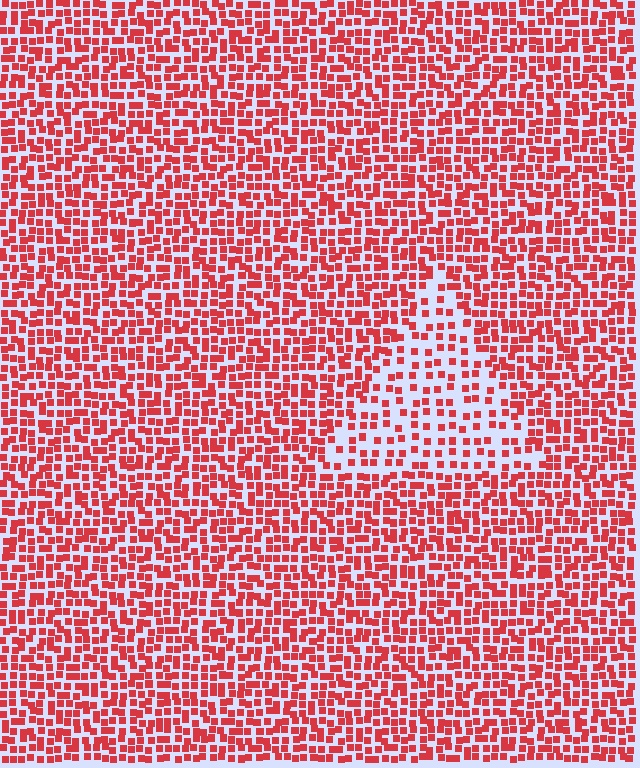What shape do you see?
I see a triangle.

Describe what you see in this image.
The image contains small red elements arranged at two different densities. A triangle-shaped region is visible where the elements are less densely packed than the surrounding area.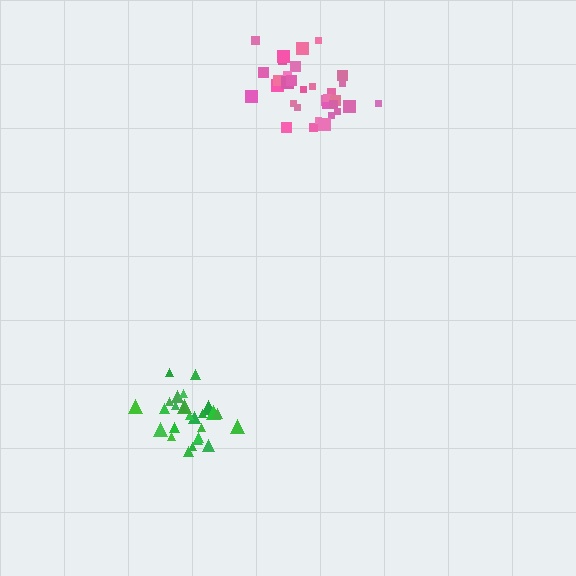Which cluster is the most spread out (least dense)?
Pink.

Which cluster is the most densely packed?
Green.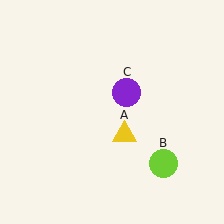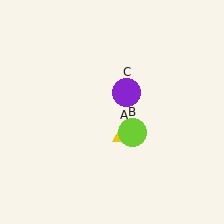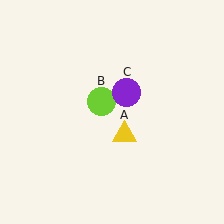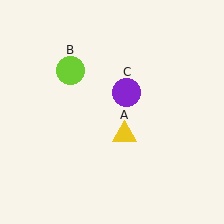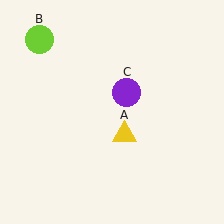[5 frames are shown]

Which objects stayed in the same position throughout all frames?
Yellow triangle (object A) and purple circle (object C) remained stationary.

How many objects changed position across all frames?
1 object changed position: lime circle (object B).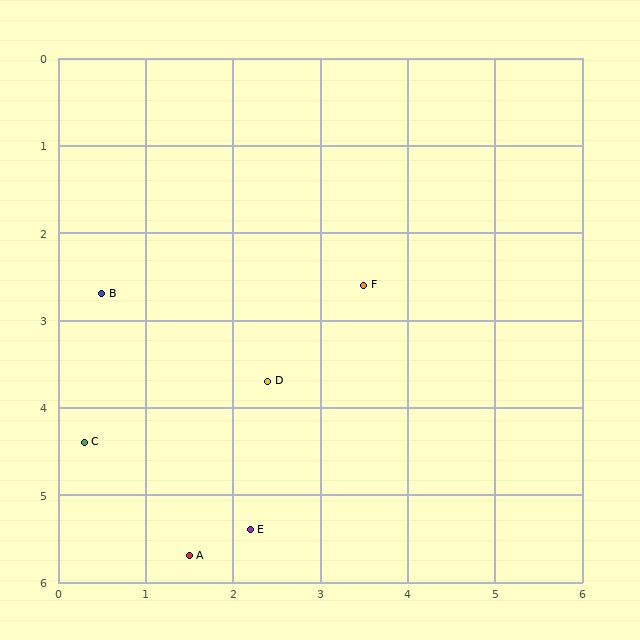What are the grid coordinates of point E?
Point E is at approximately (2.2, 5.4).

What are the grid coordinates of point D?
Point D is at approximately (2.4, 3.7).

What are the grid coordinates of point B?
Point B is at approximately (0.5, 2.7).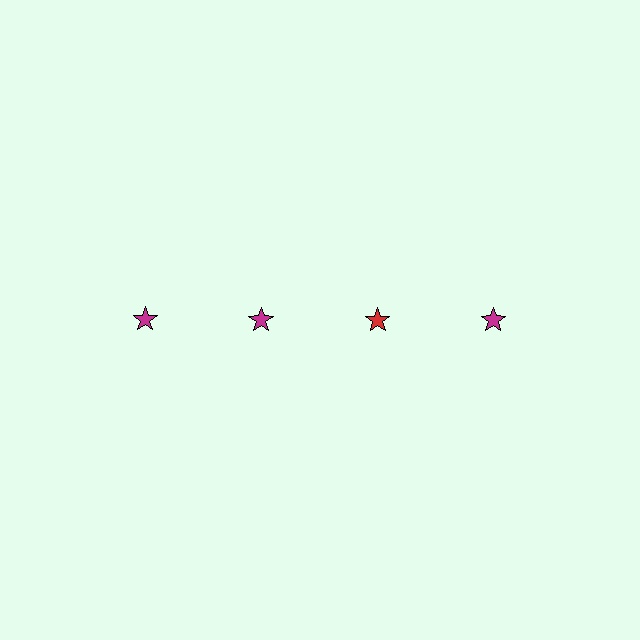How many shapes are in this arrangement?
There are 4 shapes arranged in a grid pattern.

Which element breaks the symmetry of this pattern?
The red star in the top row, center column breaks the symmetry. All other shapes are magenta stars.